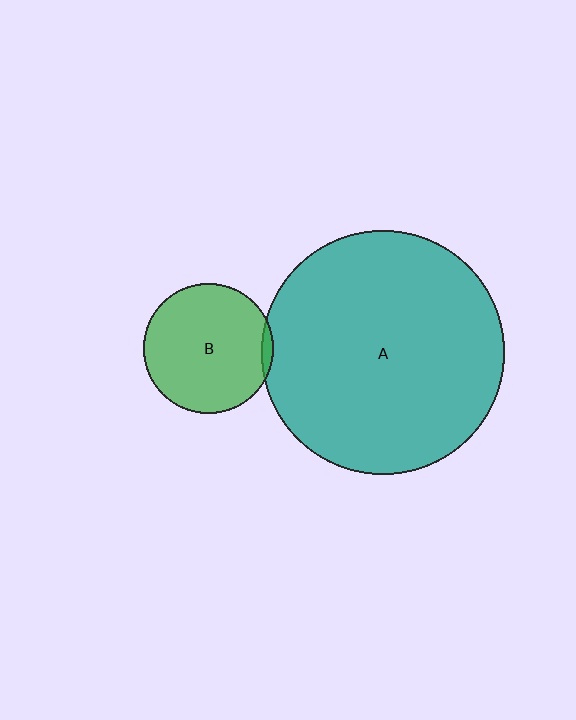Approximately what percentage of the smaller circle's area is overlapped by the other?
Approximately 5%.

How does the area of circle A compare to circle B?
Approximately 3.5 times.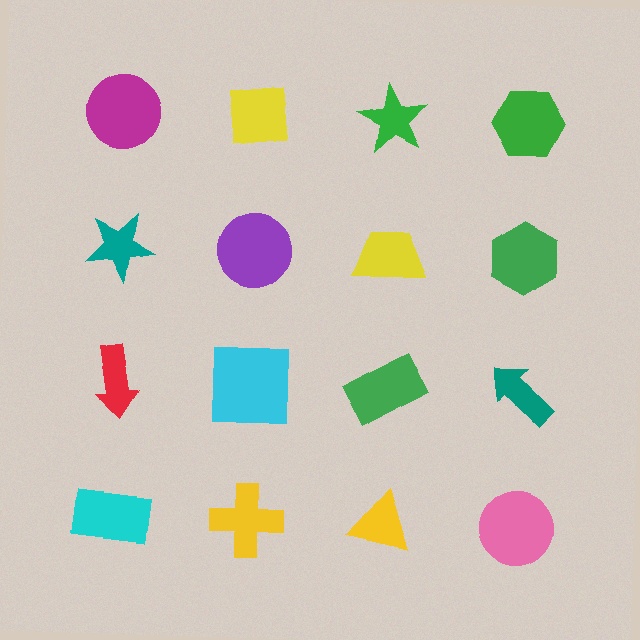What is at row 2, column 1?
A teal star.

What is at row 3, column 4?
A teal arrow.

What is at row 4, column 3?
A yellow triangle.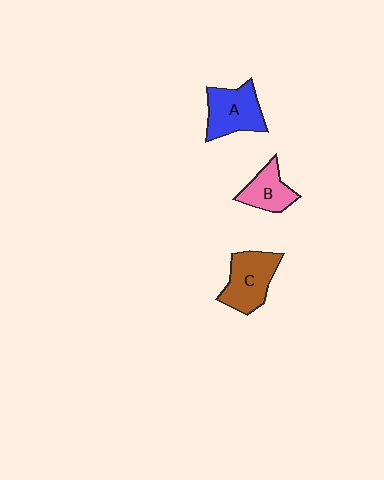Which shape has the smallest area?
Shape B (pink).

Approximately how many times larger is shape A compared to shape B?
Approximately 1.4 times.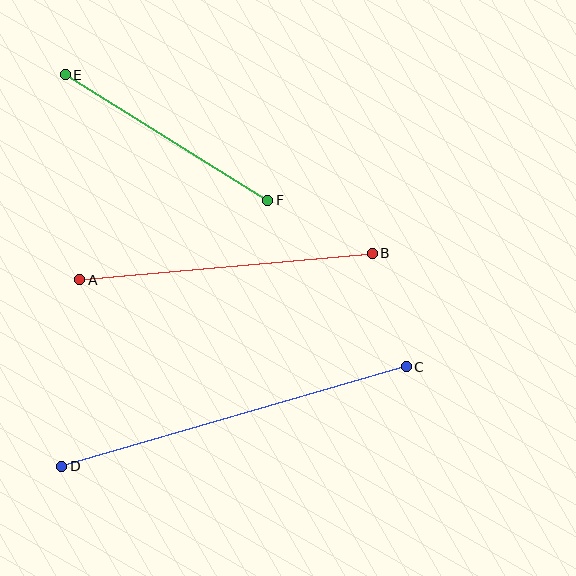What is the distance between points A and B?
The distance is approximately 294 pixels.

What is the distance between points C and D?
The distance is approximately 358 pixels.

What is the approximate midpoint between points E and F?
The midpoint is at approximately (167, 138) pixels.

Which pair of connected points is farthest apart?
Points C and D are farthest apart.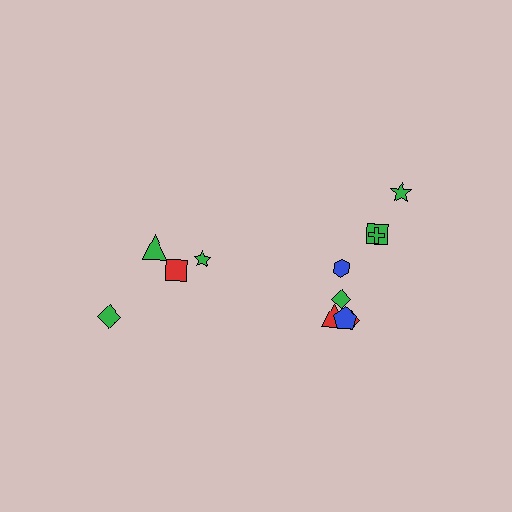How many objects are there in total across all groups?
There are 12 objects.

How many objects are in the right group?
There are 8 objects.